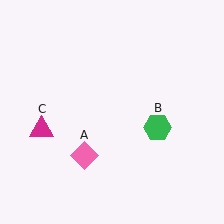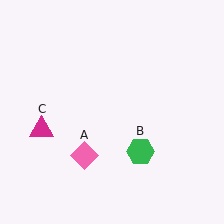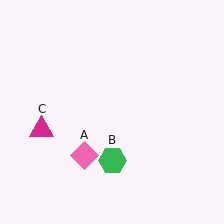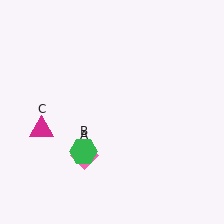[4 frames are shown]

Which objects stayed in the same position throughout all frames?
Pink diamond (object A) and magenta triangle (object C) remained stationary.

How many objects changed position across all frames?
1 object changed position: green hexagon (object B).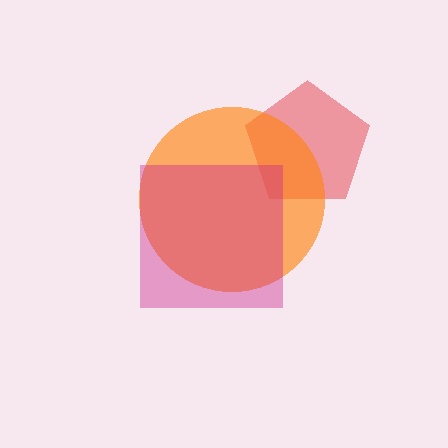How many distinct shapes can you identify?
There are 3 distinct shapes: a red pentagon, an orange circle, a magenta square.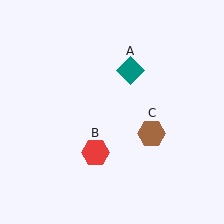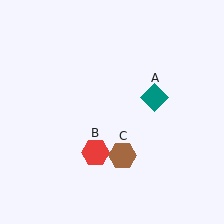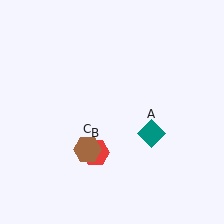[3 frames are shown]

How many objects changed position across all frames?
2 objects changed position: teal diamond (object A), brown hexagon (object C).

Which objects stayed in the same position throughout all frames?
Red hexagon (object B) remained stationary.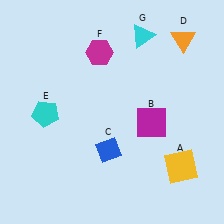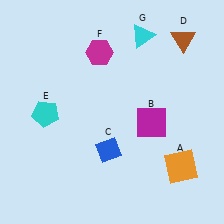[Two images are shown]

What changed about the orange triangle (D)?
In Image 1, D is orange. In Image 2, it changed to brown.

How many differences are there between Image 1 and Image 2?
There are 2 differences between the two images.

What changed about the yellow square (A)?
In Image 1, A is yellow. In Image 2, it changed to orange.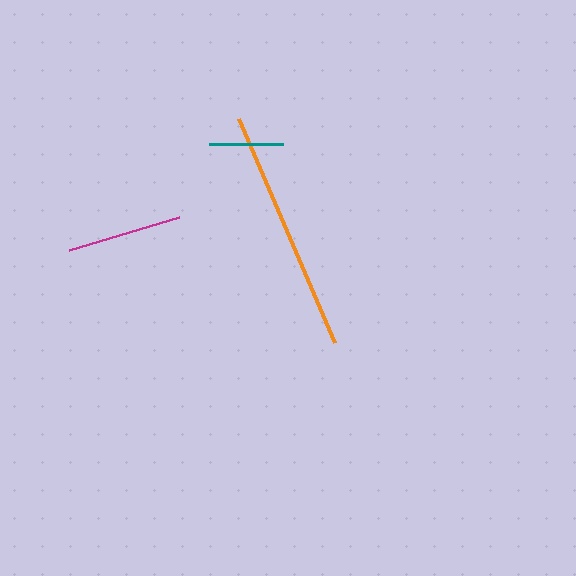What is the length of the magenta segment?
The magenta segment is approximately 115 pixels long.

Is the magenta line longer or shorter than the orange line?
The orange line is longer than the magenta line.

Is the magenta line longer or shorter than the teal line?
The magenta line is longer than the teal line.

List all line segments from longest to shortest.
From longest to shortest: orange, magenta, teal.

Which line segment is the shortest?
The teal line is the shortest at approximately 74 pixels.